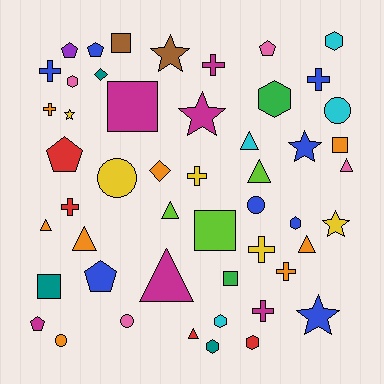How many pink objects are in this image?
There are 4 pink objects.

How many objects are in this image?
There are 50 objects.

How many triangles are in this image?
There are 9 triangles.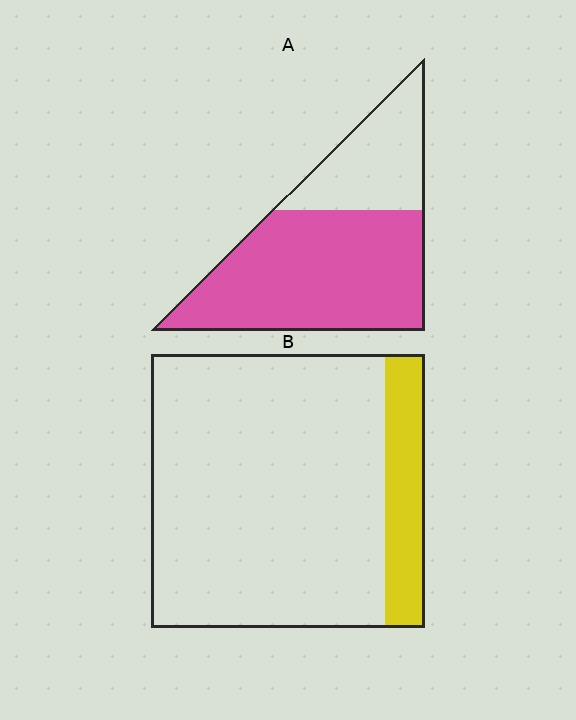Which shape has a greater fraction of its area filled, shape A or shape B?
Shape A.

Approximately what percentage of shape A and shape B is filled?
A is approximately 70% and B is approximately 15%.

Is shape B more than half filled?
No.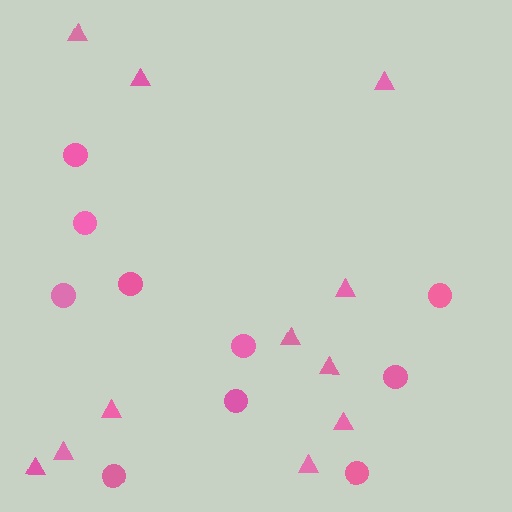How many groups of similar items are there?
There are 2 groups: one group of triangles (11) and one group of circles (10).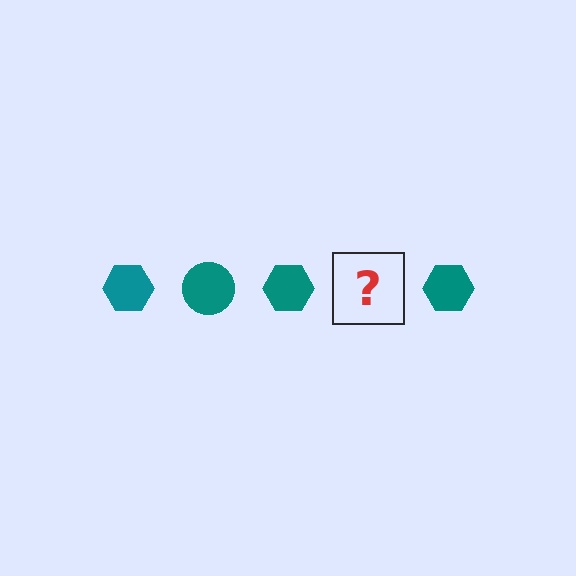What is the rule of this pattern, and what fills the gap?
The rule is that the pattern cycles through hexagon, circle shapes in teal. The gap should be filled with a teal circle.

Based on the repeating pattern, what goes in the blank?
The blank should be a teal circle.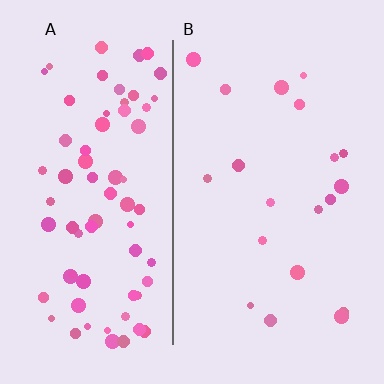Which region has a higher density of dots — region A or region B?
A (the left).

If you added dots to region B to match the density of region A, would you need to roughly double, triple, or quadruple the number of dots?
Approximately quadruple.